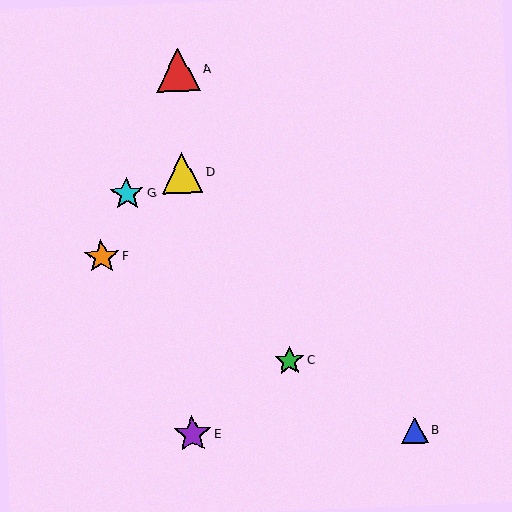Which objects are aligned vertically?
Objects A, D, E are aligned vertically.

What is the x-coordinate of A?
Object A is at x≈178.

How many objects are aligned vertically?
3 objects (A, D, E) are aligned vertically.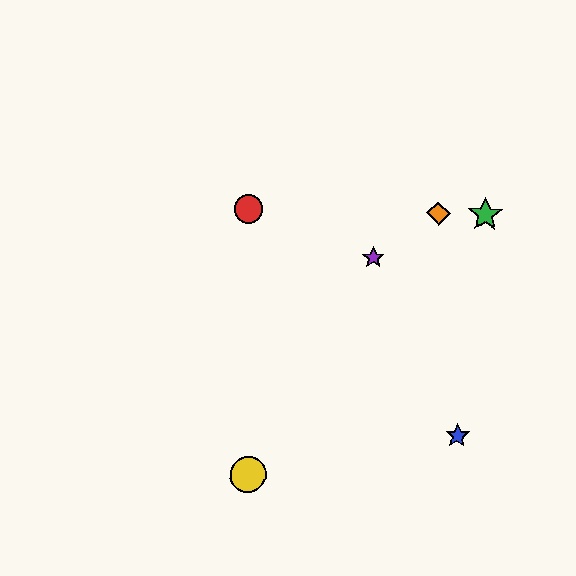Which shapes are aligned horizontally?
The red circle, the green star, the orange diamond are aligned horizontally.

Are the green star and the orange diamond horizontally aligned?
Yes, both are at y≈215.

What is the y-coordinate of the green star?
The green star is at y≈215.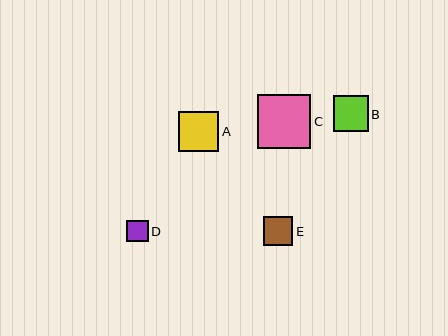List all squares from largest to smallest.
From largest to smallest: C, A, B, E, D.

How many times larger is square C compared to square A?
Square C is approximately 1.3 times the size of square A.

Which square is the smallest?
Square D is the smallest with a size of approximately 21 pixels.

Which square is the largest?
Square C is the largest with a size of approximately 53 pixels.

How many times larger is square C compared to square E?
Square C is approximately 1.8 times the size of square E.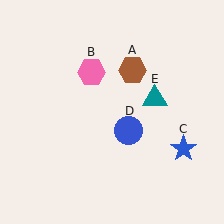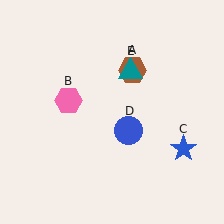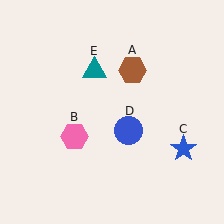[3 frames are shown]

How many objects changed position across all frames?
2 objects changed position: pink hexagon (object B), teal triangle (object E).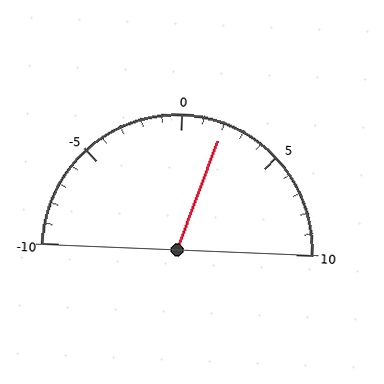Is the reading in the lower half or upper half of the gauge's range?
The reading is in the upper half of the range (-10 to 10).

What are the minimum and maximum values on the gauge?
The gauge ranges from -10 to 10.